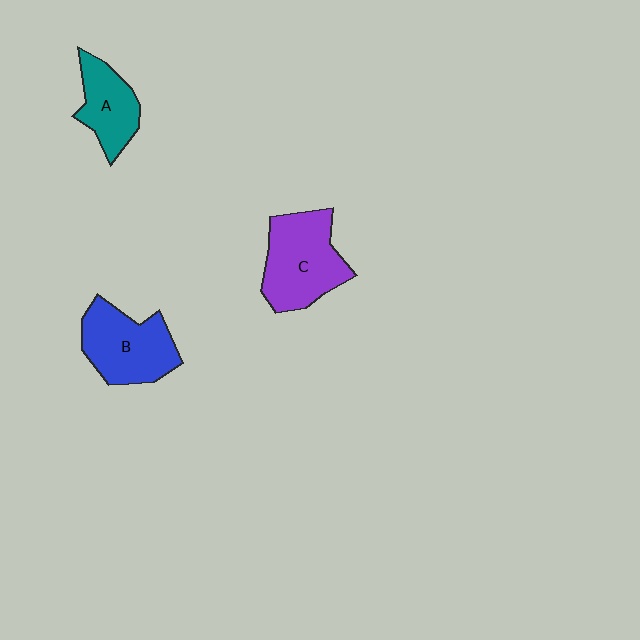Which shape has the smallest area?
Shape A (teal).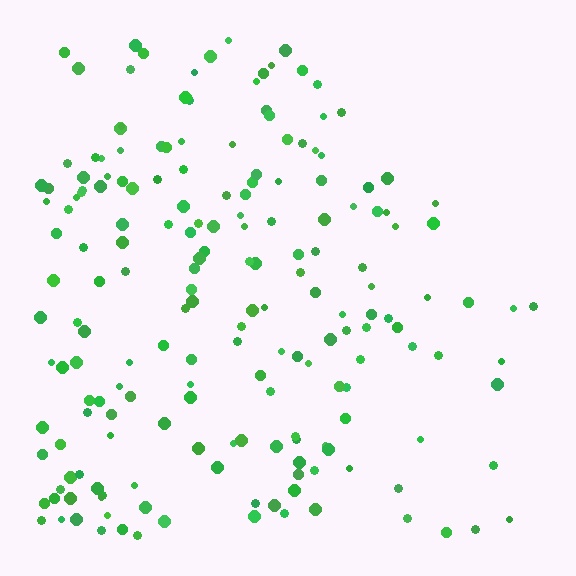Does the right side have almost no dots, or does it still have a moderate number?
Still a moderate number, just noticeably fewer than the left.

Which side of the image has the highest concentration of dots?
The left.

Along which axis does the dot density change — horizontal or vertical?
Horizontal.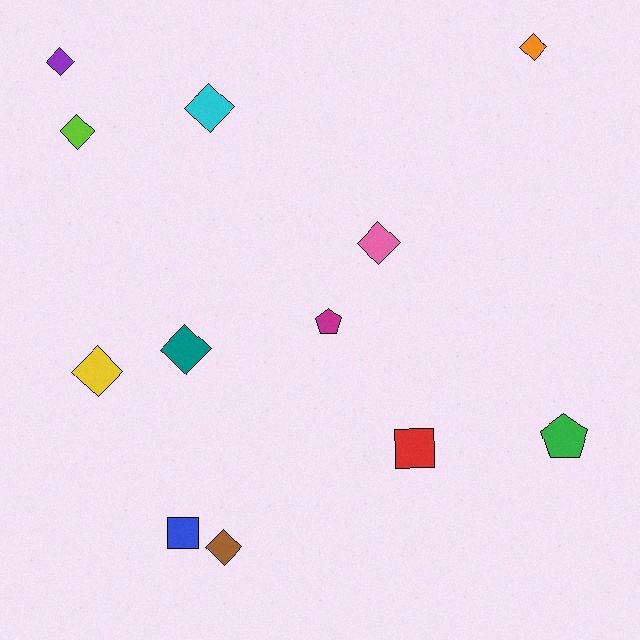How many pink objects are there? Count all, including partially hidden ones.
There is 1 pink object.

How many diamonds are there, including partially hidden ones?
There are 8 diamonds.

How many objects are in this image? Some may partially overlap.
There are 12 objects.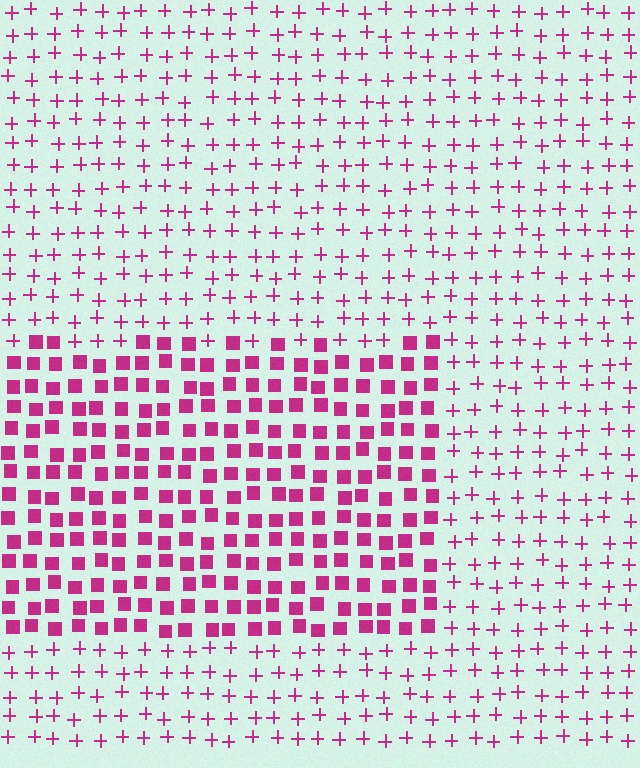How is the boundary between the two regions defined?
The boundary is defined by a change in element shape: squares inside vs. plus signs outside. All elements share the same color and spacing.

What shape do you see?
I see a rectangle.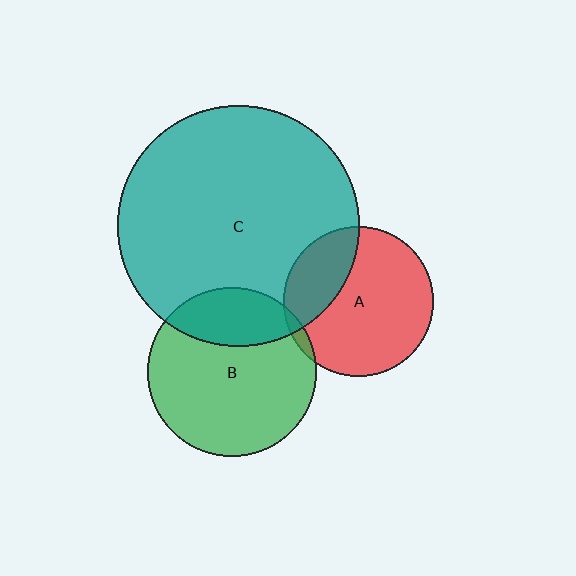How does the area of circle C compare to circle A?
Approximately 2.6 times.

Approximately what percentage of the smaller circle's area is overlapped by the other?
Approximately 25%.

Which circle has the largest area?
Circle C (teal).